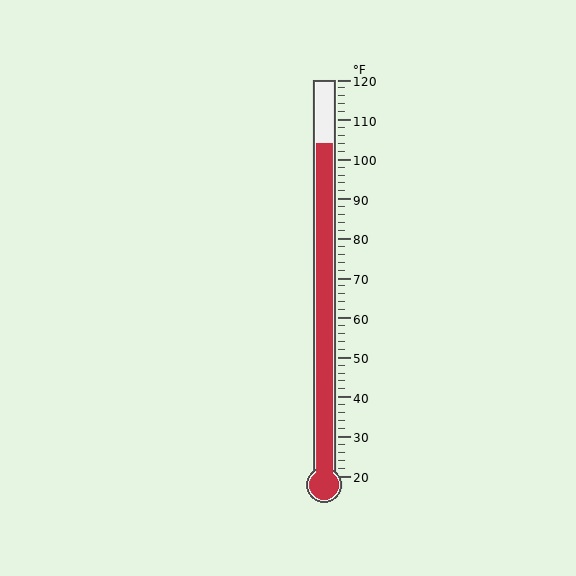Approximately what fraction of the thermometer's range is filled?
The thermometer is filled to approximately 85% of its range.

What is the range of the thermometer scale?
The thermometer scale ranges from 20°F to 120°F.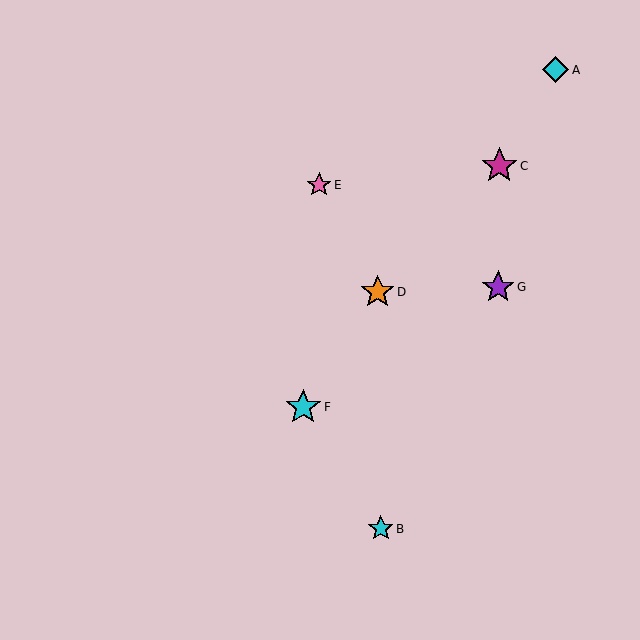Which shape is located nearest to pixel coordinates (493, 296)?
The purple star (labeled G) at (498, 287) is nearest to that location.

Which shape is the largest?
The magenta star (labeled C) is the largest.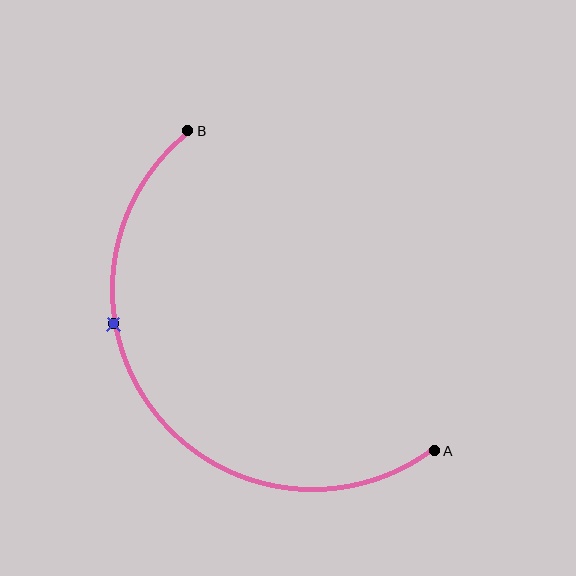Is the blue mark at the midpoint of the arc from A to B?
No. The blue mark lies on the arc but is closer to endpoint B. The arc midpoint would be at the point on the curve equidistant along the arc from both A and B.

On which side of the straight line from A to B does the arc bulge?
The arc bulges below and to the left of the straight line connecting A and B.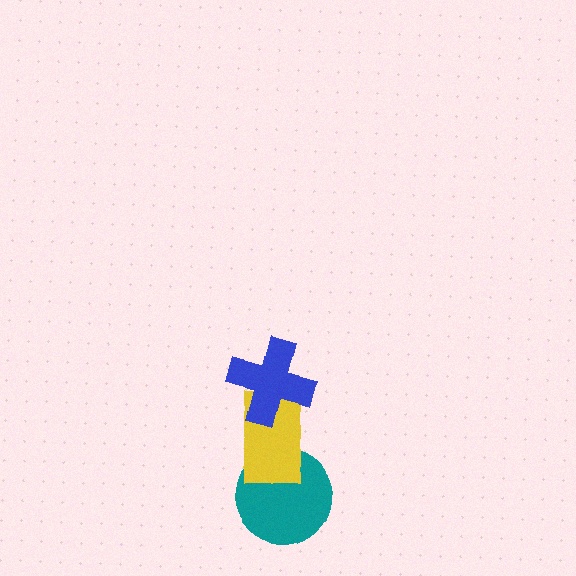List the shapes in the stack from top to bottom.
From top to bottom: the blue cross, the yellow rectangle, the teal circle.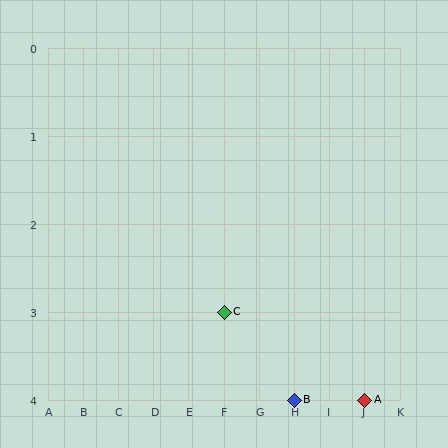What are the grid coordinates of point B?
Point B is at grid coordinates (H, 4).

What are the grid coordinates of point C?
Point C is at grid coordinates (F, 3).